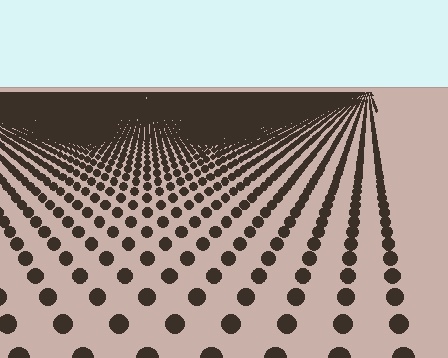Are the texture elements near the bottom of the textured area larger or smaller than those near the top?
Larger. Near the bottom, elements are closer to the viewer and appear at a bigger on-screen size.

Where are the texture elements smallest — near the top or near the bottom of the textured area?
Near the top.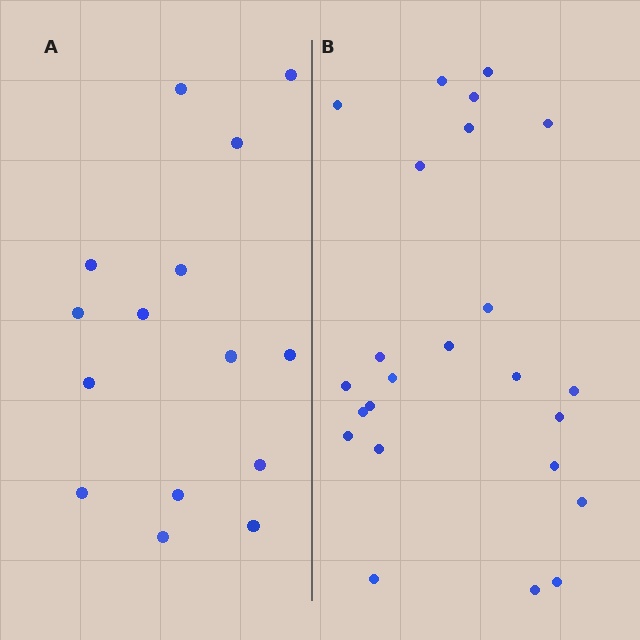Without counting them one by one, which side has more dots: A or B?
Region B (the right region) has more dots.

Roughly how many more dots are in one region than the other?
Region B has roughly 8 or so more dots than region A.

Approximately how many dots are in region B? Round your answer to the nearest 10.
About 20 dots. (The exact count is 24, which rounds to 20.)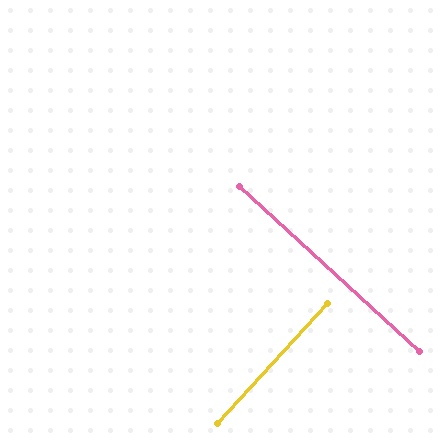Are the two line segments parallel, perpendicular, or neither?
Perpendicular — they meet at approximately 90°.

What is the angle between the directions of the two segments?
Approximately 90 degrees.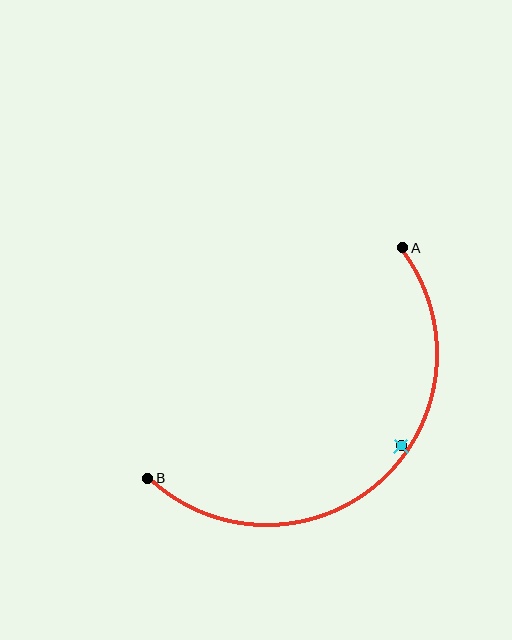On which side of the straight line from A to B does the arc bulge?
The arc bulges below and to the right of the straight line connecting A and B.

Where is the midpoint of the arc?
The arc midpoint is the point on the curve farthest from the straight line joining A and B. It sits below and to the right of that line.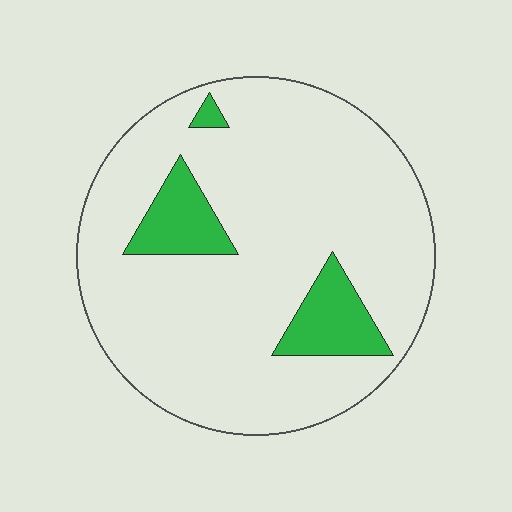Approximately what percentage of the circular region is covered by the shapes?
Approximately 15%.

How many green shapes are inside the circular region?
3.